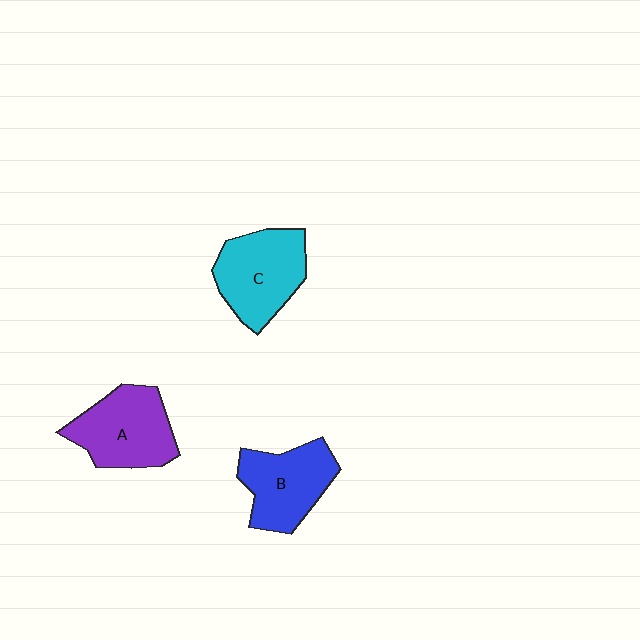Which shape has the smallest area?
Shape B (blue).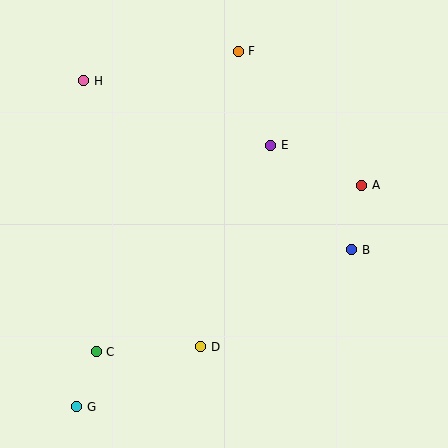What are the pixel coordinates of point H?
Point H is at (84, 81).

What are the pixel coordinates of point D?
Point D is at (201, 347).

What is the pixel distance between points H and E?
The distance between H and E is 197 pixels.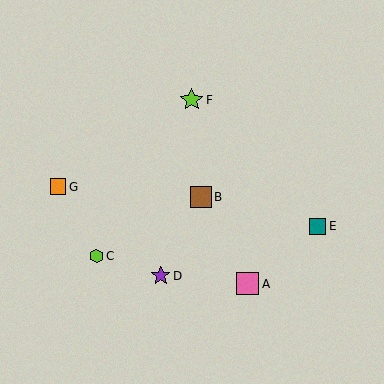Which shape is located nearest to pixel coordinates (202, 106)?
The lime star (labeled F) at (192, 100) is nearest to that location.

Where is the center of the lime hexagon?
The center of the lime hexagon is at (96, 256).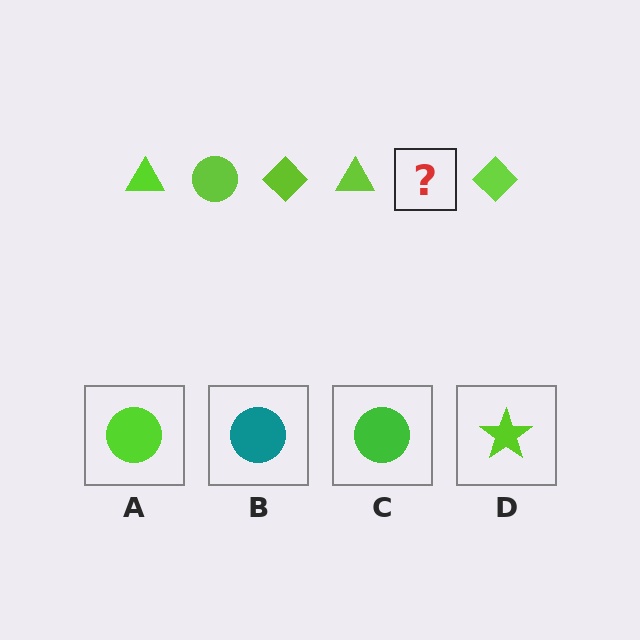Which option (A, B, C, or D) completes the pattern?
A.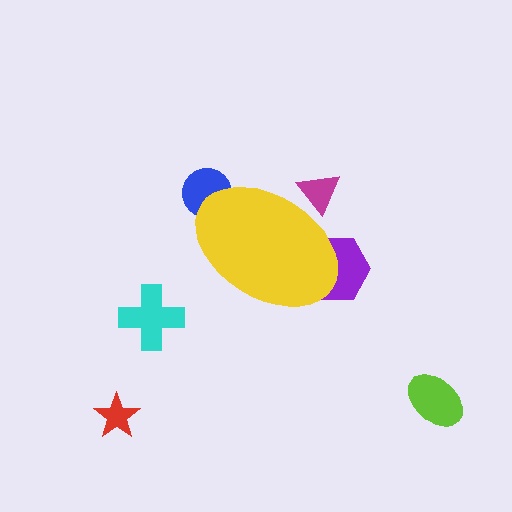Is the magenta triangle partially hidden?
Yes, the magenta triangle is partially hidden behind the yellow ellipse.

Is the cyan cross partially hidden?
No, the cyan cross is fully visible.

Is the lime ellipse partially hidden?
No, the lime ellipse is fully visible.